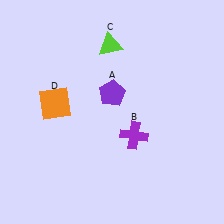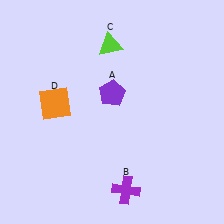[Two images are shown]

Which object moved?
The purple cross (B) moved down.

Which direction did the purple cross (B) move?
The purple cross (B) moved down.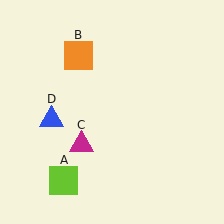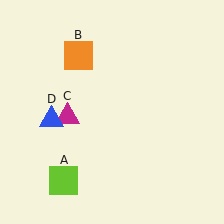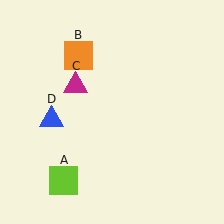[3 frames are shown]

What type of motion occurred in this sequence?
The magenta triangle (object C) rotated clockwise around the center of the scene.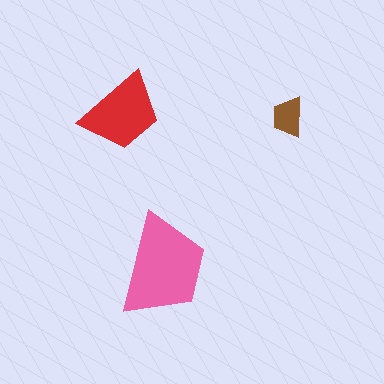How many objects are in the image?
There are 3 objects in the image.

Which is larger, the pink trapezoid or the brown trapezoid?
The pink one.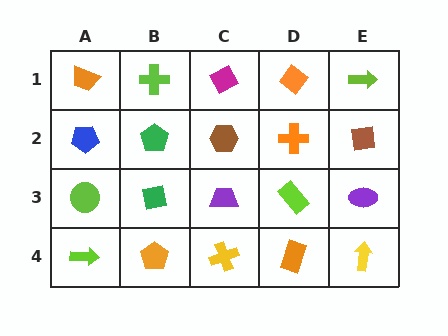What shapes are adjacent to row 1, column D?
An orange cross (row 2, column D), a magenta diamond (row 1, column C), a lime arrow (row 1, column E).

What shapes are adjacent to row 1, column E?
A brown square (row 2, column E), an orange diamond (row 1, column D).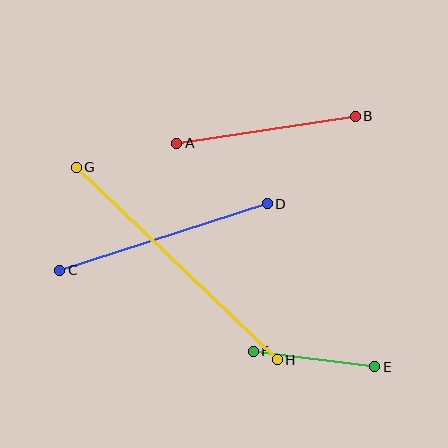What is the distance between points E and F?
The distance is approximately 123 pixels.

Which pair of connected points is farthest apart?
Points G and H are farthest apart.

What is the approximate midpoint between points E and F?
The midpoint is at approximately (314, 359) pixels.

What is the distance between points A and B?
The distance is approximately 180 pixels.